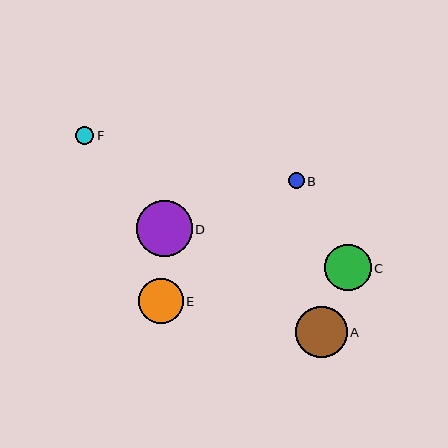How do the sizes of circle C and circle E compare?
Circle C and circle E are approximately the same size.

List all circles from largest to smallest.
From largest to smallest: D, A, C, E, F, B.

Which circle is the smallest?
Circle B is the smallest with a size of approximately 16 pixels.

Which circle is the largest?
Circle D is the largest with a size of approximately 56 pixels.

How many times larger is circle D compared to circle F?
Circle D is approximately 3.1 times the size of circle F.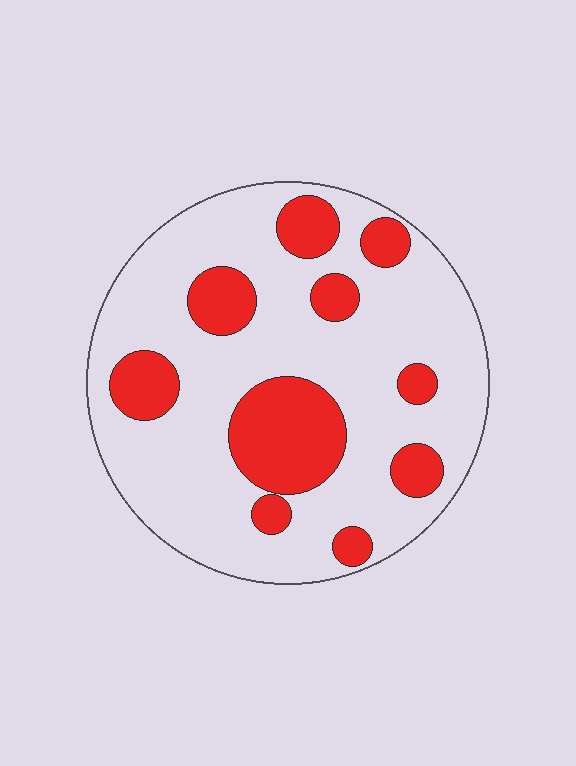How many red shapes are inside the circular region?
10.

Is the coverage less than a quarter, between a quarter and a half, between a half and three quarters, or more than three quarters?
Between a quarter and a half.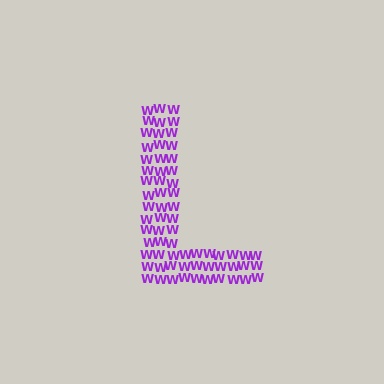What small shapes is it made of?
It is made of small letter W's.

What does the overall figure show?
The overall figure shows the letter L.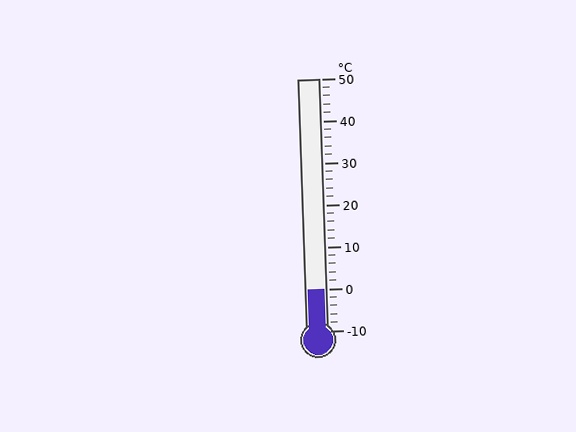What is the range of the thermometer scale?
The thermometer scale ranges from -10°C to 50°C.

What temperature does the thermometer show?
The thermometer shows approximately 0°C.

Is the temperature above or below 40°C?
The temperature is below 40°C.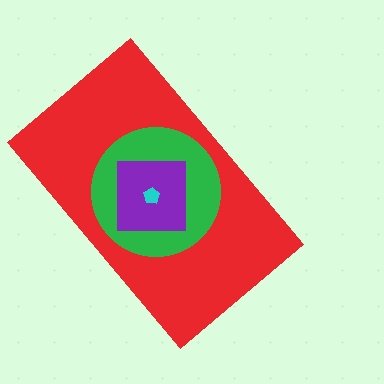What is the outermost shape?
The red rectangle.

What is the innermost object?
The cyan pentagon.